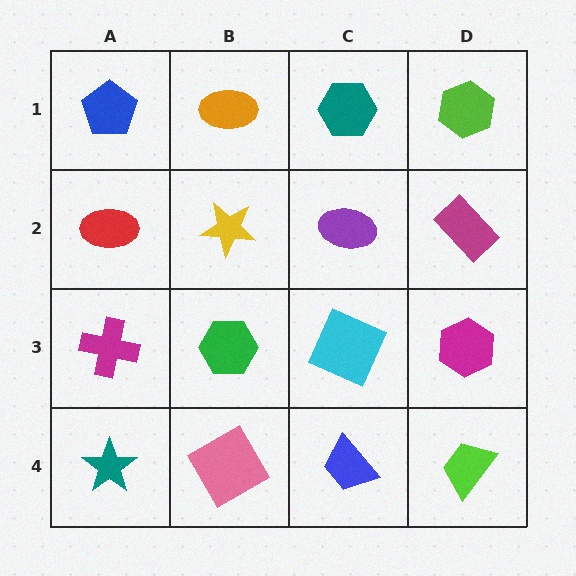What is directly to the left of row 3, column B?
A magenta cross.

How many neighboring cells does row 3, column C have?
4.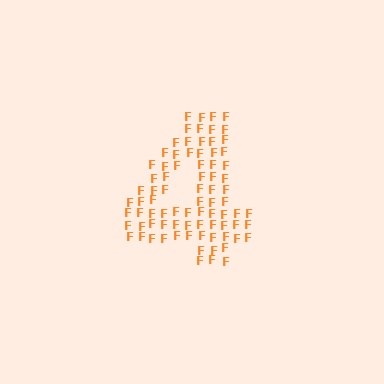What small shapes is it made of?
It is made of small letter F's.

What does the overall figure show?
The overall figure shows the digit 4.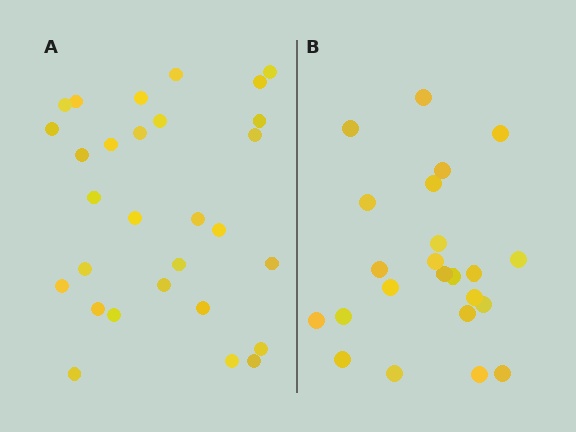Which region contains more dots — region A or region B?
Region A (the left region) has more dots.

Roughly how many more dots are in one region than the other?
Region A has about 6 more dots than region B.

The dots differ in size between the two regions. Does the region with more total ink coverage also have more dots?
No. Region B has more total ink coverage because its dots are larger, but region A actually contains more individual dots. Total area can be misleading — the number of items is what matters here.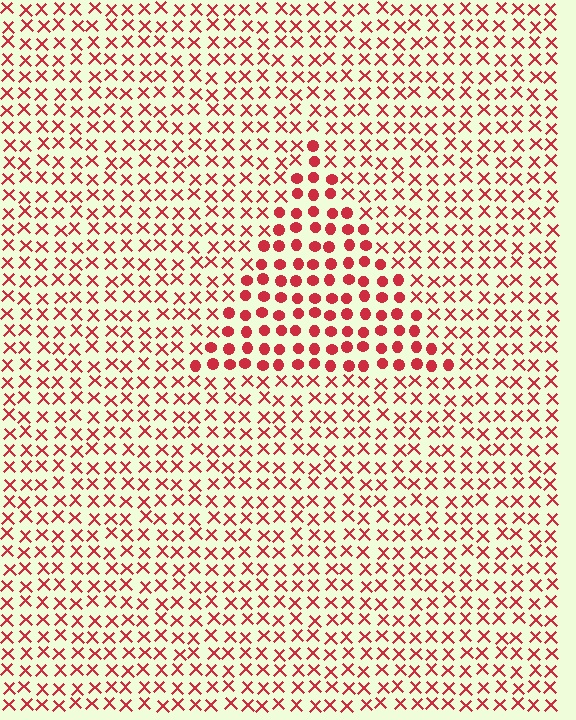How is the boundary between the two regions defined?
The boundary is defined by a change in element shape: circles inside vs. X marks outside. All elements share the same color and spacing.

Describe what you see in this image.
The image is filled with small red elements arranged in a uniform grid. A triangle-shaped region contains circles, while the surrounding area contains X marks. The boundary is defined purely by the change in element shape.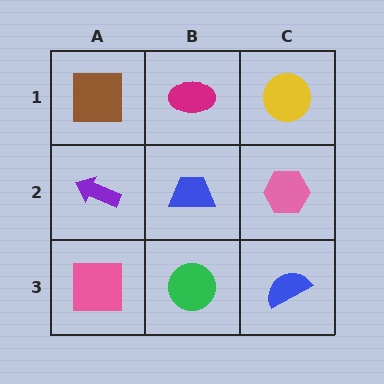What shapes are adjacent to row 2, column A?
A brown square (row 1, column A), a pink square (row 3, column A), a blue trapezoid (row 2, column B).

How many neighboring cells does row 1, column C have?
2.